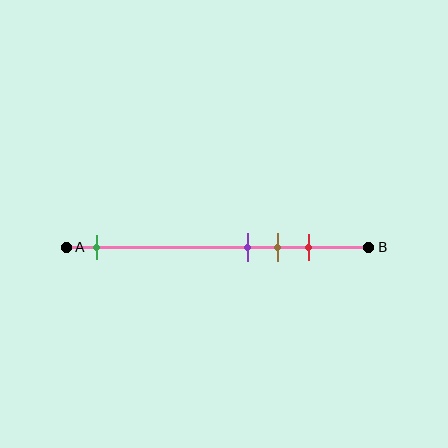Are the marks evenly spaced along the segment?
No, the marks are not evenly spaced.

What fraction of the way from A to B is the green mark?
The green mark is approximately 10% (0.1) of the way from A to B.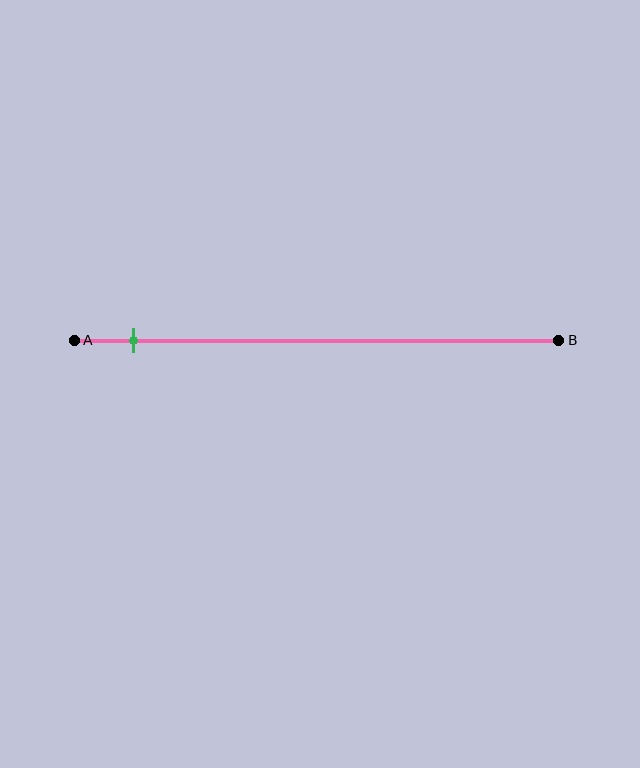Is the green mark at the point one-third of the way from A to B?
No, the mark is at about 10% from A, not at the 33% one-third point.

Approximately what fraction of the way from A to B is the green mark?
The green mark is approximately 10% of the way from A to B.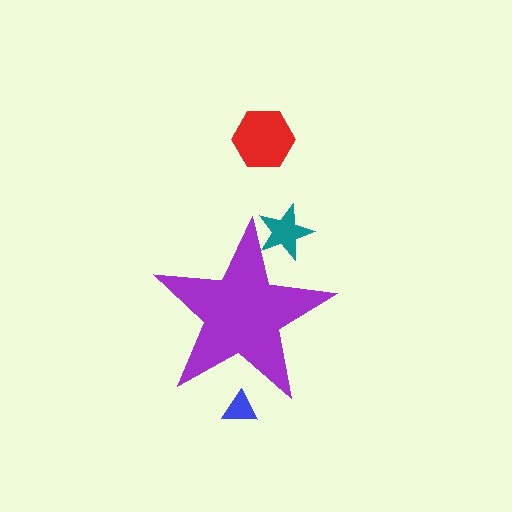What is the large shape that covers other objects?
A purple star.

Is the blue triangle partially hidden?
Yes, the blue triangle is partially hidden behind the purple star.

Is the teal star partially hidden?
Yes, the teal star is partially hidden behind the purple star.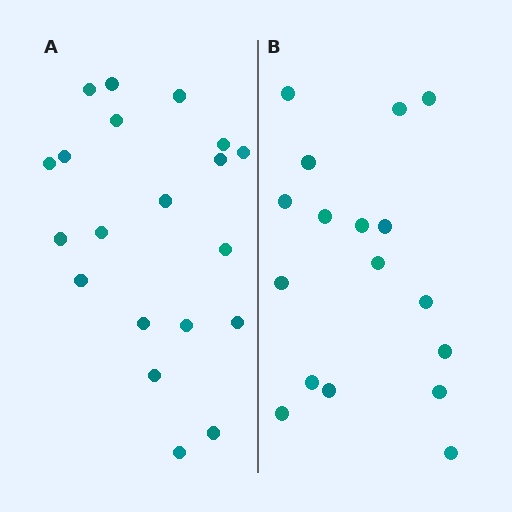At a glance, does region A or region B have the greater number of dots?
Region A (the left region) has more dots.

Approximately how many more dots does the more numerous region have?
Region A has just a few more — roughly 2 or 3 more dots than region B.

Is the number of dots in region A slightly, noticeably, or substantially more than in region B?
Region A has only slightly more — the two regions are fairly close. The ratio is roughly 1.2 to 1.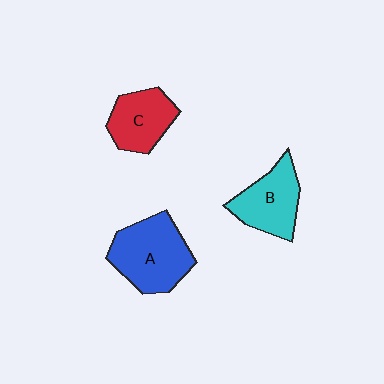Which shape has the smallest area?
Shape C (red).